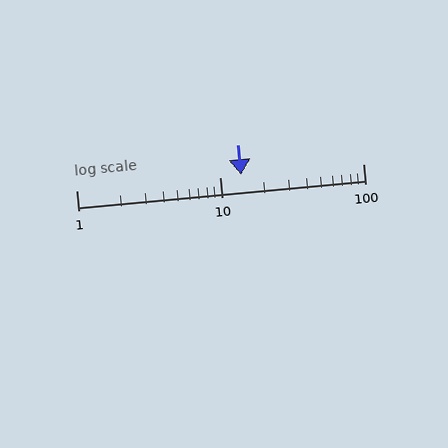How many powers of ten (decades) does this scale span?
The scale spans 2 decades, from 1 to 100.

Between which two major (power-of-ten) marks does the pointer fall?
The pointer is between 10 and 100.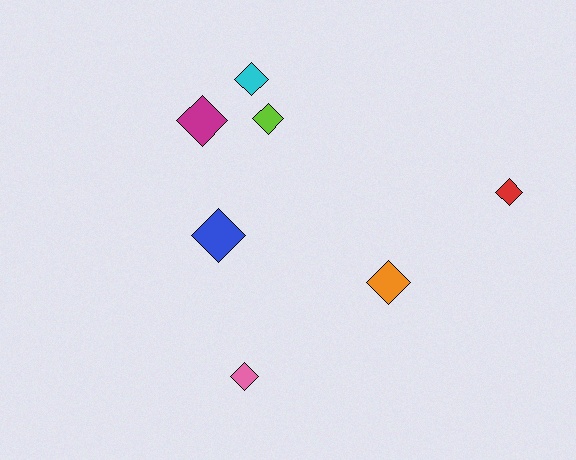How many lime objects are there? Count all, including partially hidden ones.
There is 1 lime object.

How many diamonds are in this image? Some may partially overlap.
There are 7 diamonds.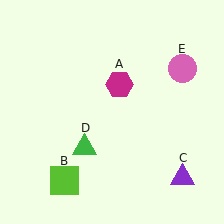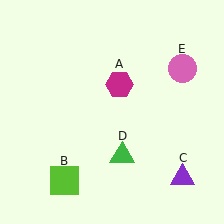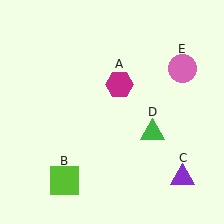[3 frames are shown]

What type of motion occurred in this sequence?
The green triangle (object D) rotated counterclockwise around the center of the scene.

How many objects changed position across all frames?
1 object changed position: green triangle (object D).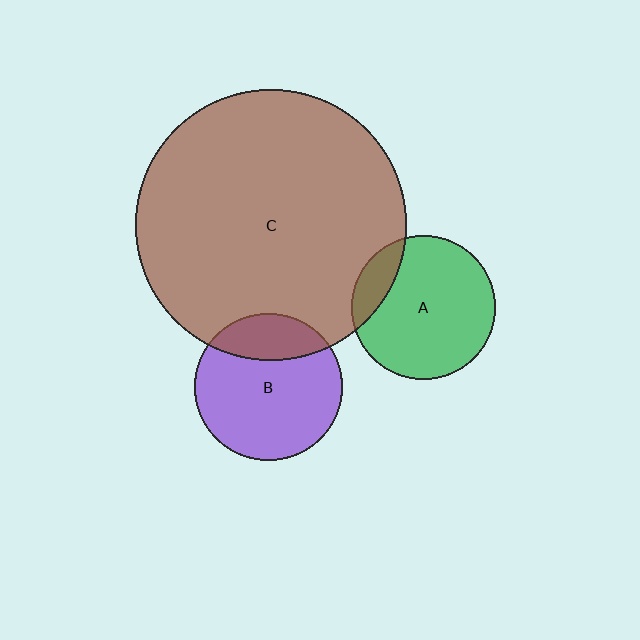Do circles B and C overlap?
Yes.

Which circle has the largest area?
Circle C (brown).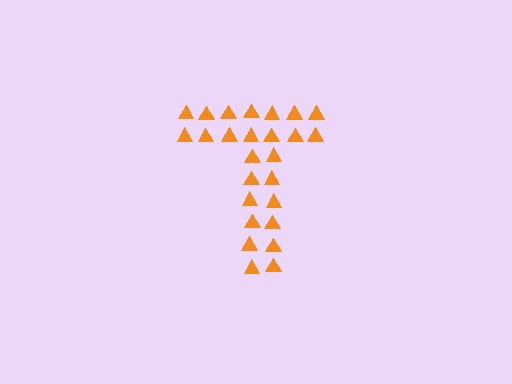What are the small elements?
The small elements are triangles.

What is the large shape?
The large shape is the letter T.